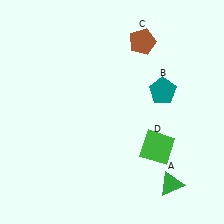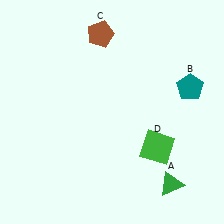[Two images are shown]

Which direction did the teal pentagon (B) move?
The teal pentagon (B) moved right.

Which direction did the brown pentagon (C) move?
The brown pentagon (C) moved left.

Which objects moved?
The objects that moved are: the teal pentagon (B), the brown pentagon (C).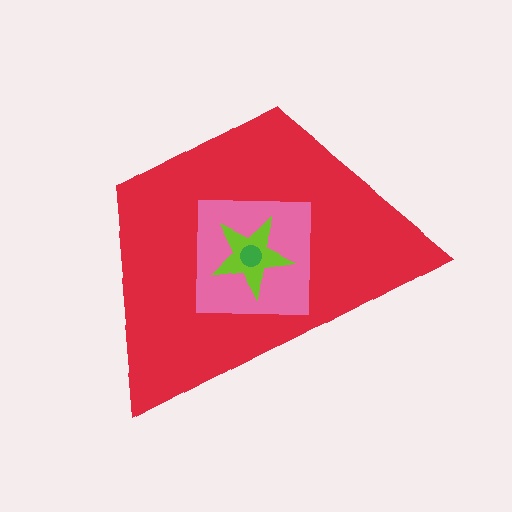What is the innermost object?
The green circle.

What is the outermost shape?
The red trapezoid.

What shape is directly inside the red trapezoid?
The pink square.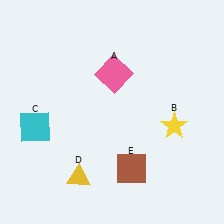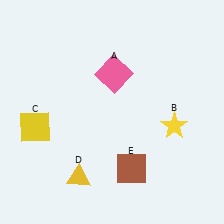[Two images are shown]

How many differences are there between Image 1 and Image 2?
There is 1 difference between the two images.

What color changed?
The square (C) changed from cyan in Image 1 to yellow in Image 2.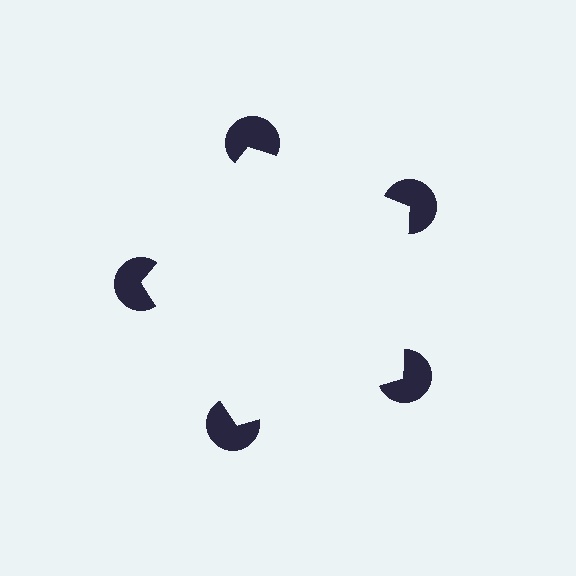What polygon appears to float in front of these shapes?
An illusory pentagon — its edges are inferred from the aligned wedge cuts in the pac-man discs, not physically drawn.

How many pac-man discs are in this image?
There are 5 — one at each vertex of the illusory pentagon.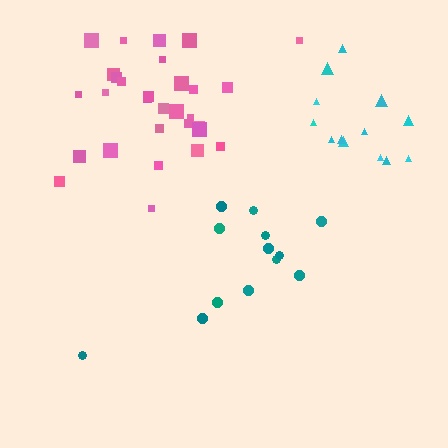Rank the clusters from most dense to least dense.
cyan, pink, teal.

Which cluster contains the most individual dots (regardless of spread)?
Pink (30).